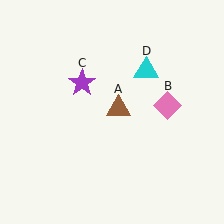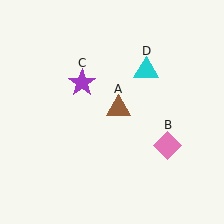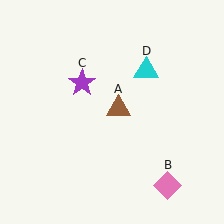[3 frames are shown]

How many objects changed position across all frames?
1 object changed position: pink diamond (object B).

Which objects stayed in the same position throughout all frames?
Brown triangle (object A) and purple star (object C) and cyan triangle (object D) remained stationary.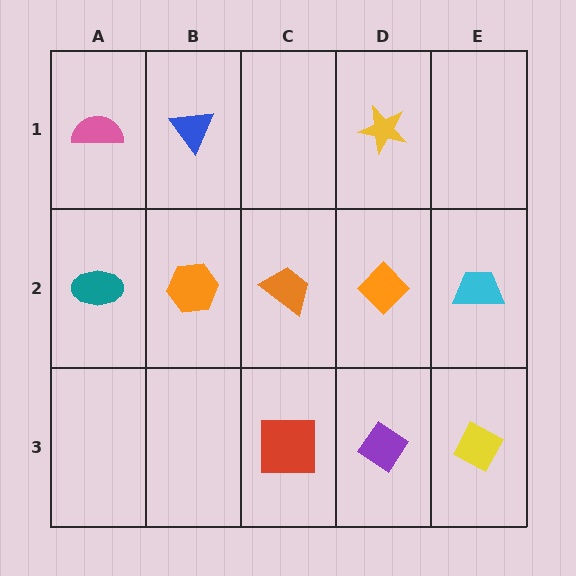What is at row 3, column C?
A red square.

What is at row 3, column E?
A yellow diamond.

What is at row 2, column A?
A teal ellipse.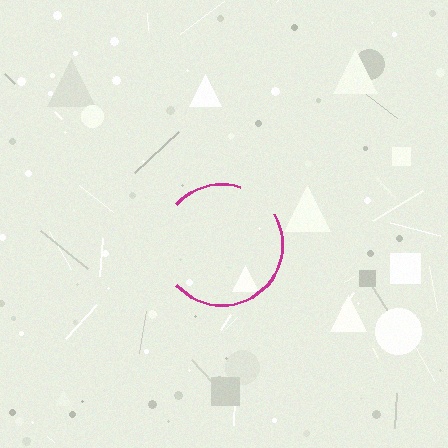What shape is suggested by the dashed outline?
The dashed outline suggests a circle.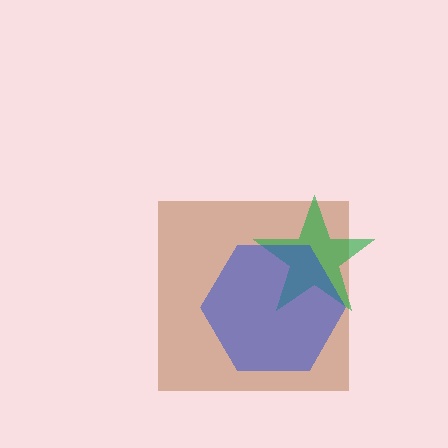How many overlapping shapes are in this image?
There are 3 overlapping shapes in the image.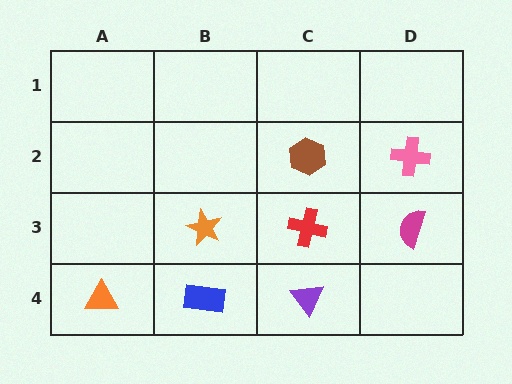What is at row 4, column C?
A purple triangle.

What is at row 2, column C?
A brown hexagon.